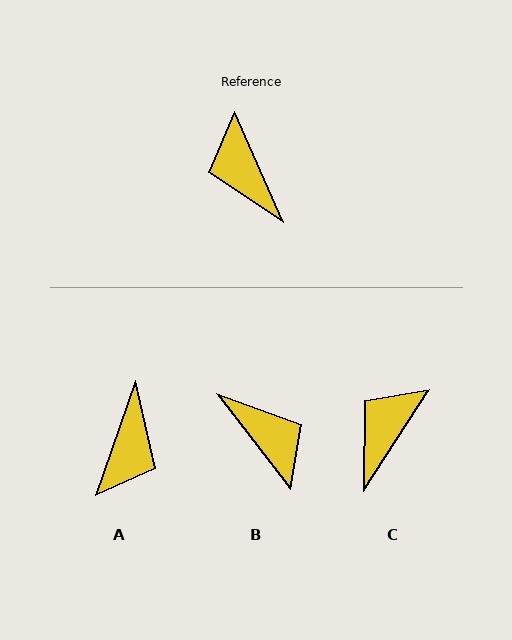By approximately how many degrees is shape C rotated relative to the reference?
Approximately 57 degrees clockwise.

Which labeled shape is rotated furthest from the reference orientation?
B, about 166 degrees away.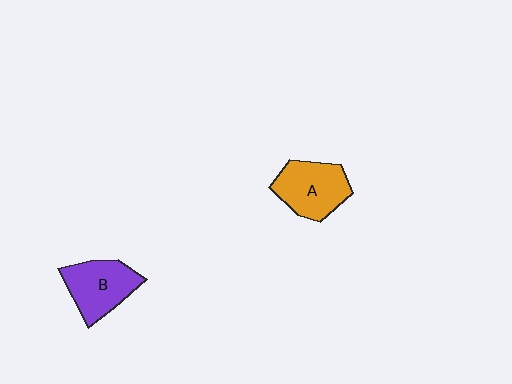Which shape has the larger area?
Shape A (orange).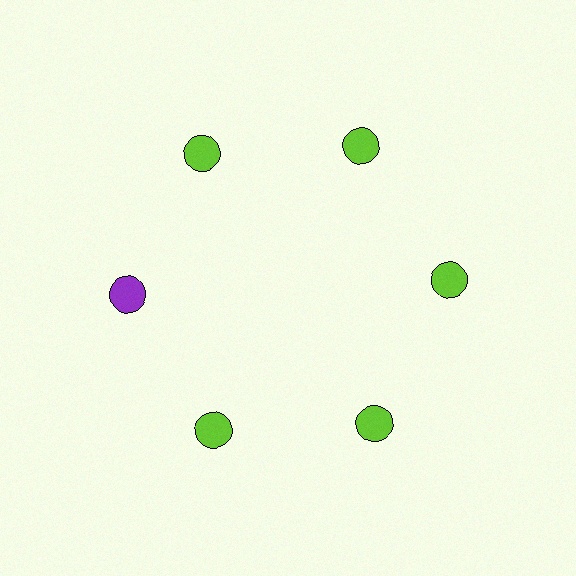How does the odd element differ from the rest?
It has a different color: purple instead of lime.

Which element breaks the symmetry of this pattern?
The purple circle at roughly the 9 o'clock position breaks the symmetry. All other shapes are lime circles.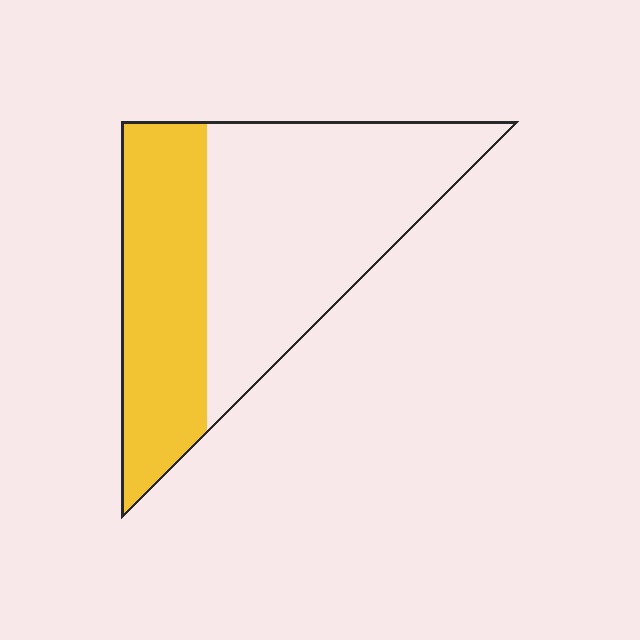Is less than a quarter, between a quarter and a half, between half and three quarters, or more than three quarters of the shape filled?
Between a quarter and a half.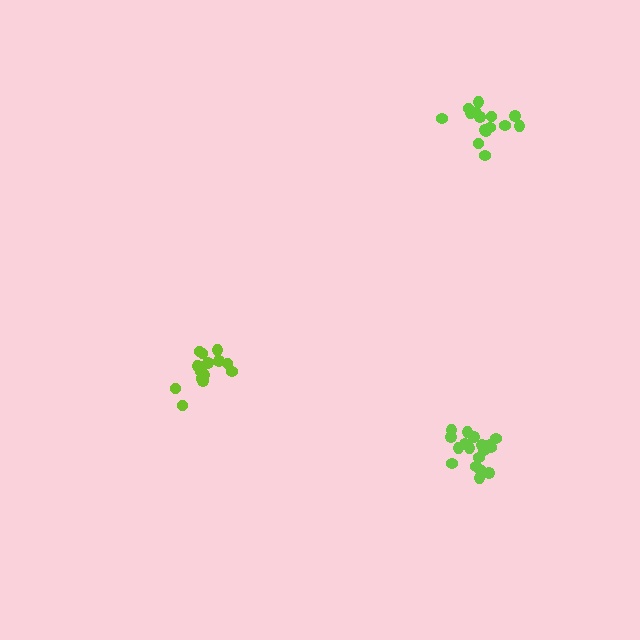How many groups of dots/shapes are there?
There are 3 groups.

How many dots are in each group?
Group 1: 15 dots, Group 2: 15 dots, Group 3: 18 dots (48 total).